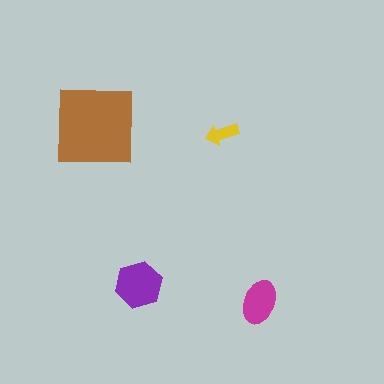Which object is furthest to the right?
The magenta ellipse is rightmost.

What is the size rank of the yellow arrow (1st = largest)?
4th.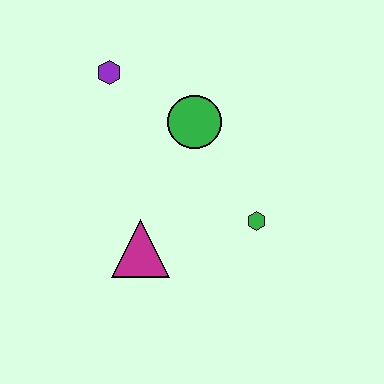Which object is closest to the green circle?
The purple hexagon is closest to the green circle.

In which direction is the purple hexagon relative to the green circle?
The purple hexagon is to the left of the green circle.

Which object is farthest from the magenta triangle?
The purple hexagon is farthest from the magenta triangle.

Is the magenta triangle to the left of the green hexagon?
Yes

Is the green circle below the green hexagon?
No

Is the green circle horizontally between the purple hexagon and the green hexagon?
Yes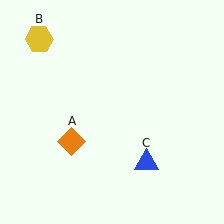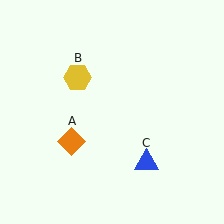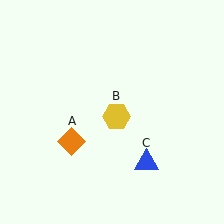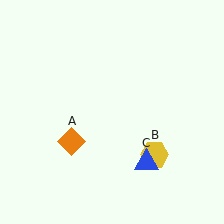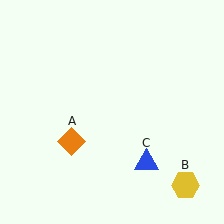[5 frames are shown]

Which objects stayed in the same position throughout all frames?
Orange diamond (object A) and blue triangle (object C) remained stationary.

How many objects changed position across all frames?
1 object changed position: yellow hexagon (object B).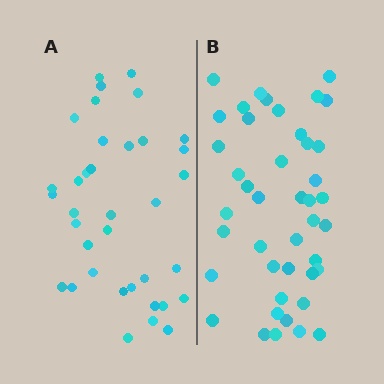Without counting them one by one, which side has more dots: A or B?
Region B (the right region) has more dots.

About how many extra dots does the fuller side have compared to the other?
Region B has roughly 8 or so more dots than region A.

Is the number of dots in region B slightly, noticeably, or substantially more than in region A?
Region B has only slightly more — the two regions are fairly close. The ratio is roughly 1.2 to 1.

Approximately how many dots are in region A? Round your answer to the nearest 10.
About 40 dots. (The exact count is 36, which rounds to 40.)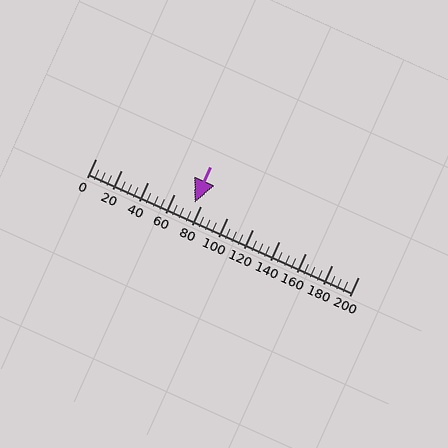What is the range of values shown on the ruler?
The ruler shows values from 0 to 200.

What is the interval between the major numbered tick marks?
The major tick marks are spaced 20 units apart.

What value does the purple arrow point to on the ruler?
The purple arrow points to approximately 75.